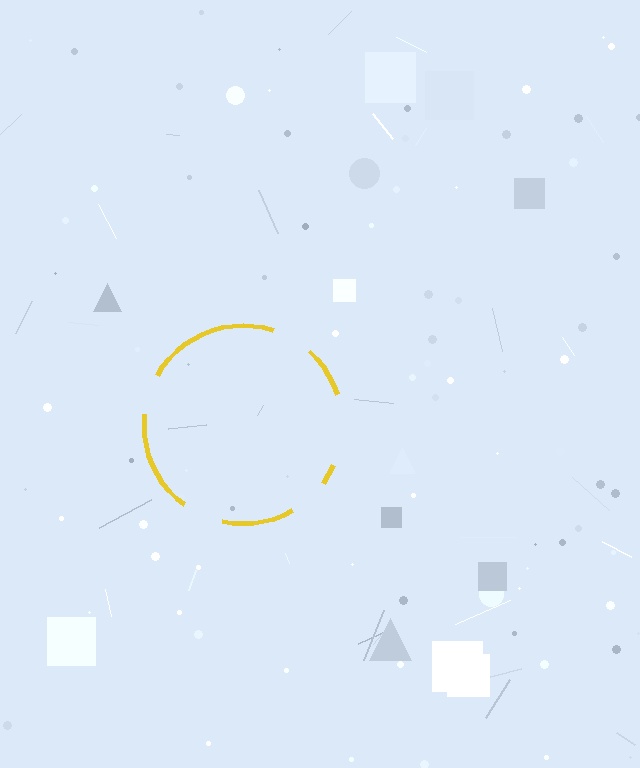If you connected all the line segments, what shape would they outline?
They would outline a circle.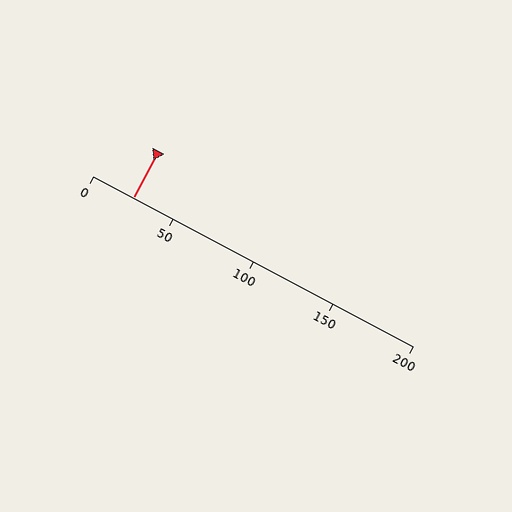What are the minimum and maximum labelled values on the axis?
The axis runs from 0 to 200.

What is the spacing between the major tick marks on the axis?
The major ticks are spaced 50 apart.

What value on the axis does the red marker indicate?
The marker indicates approximately 25.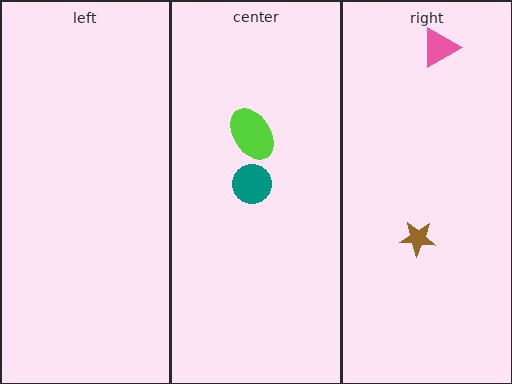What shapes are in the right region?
The brown star, the pink triangle.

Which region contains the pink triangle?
The right region.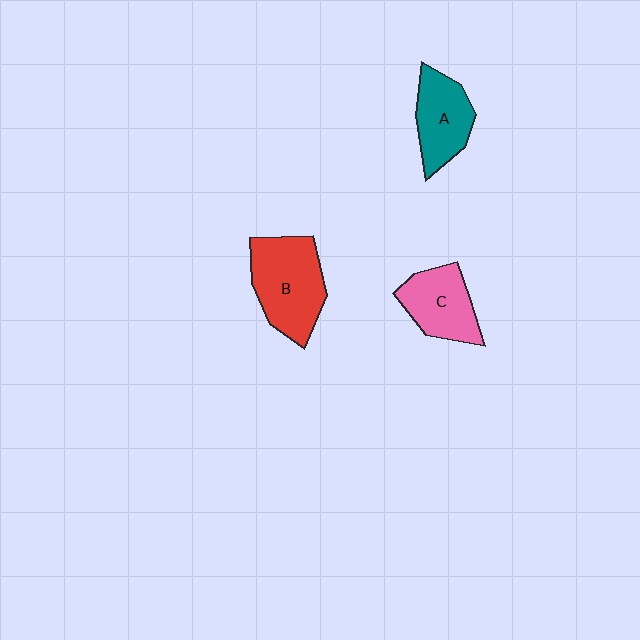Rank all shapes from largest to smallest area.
From largest to smallest: B (red), C (pink), A (teal).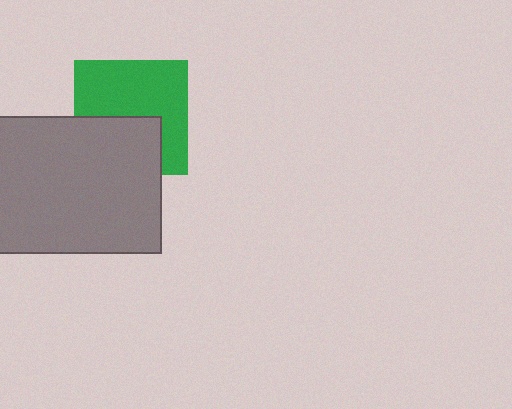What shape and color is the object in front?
The object in front is a gray rectangle.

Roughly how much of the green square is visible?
About half of it is visible (roughly 60%).